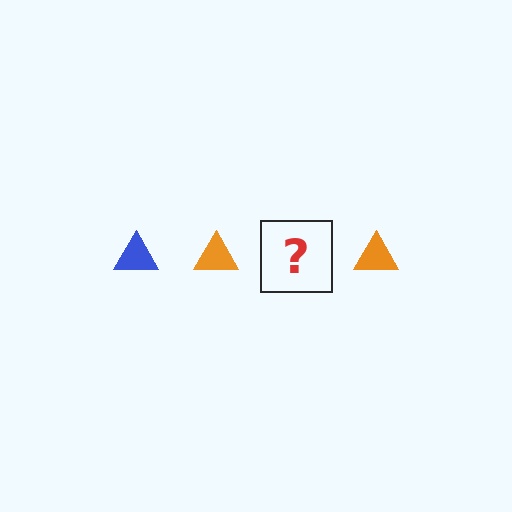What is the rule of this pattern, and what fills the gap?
The rule is that the pattern cycles through blue, orange triangles. The gap should be filled with a blue triangle.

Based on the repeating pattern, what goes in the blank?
The blank should be a blue triangle.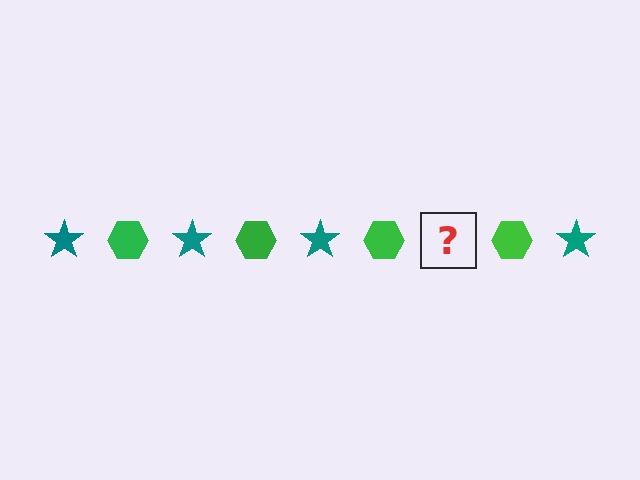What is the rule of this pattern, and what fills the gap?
The rule is that the pattern alternates between teal star and green hexagon. The gap should be filled with a teal star.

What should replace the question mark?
The question mark should be replaced with a teal star.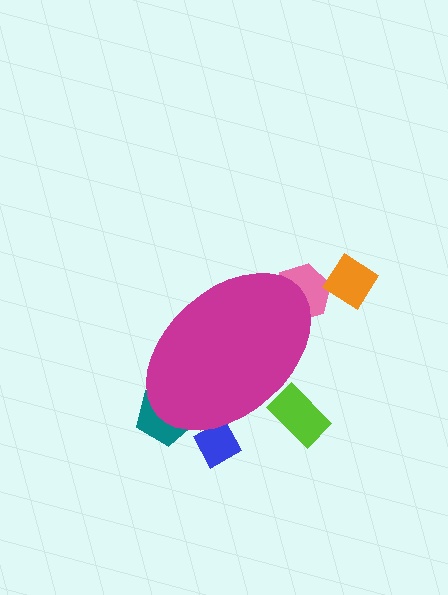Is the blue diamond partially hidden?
Yes, the blue diamond is partially hidden behind the magenta ellipse.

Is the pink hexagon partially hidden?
Yes, the pink hexagon is partially hidden behind the magenta ellipse.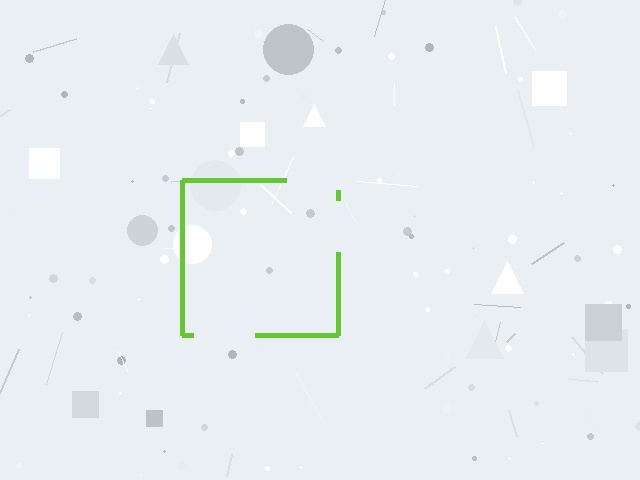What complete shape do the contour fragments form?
The contour fragments form a square.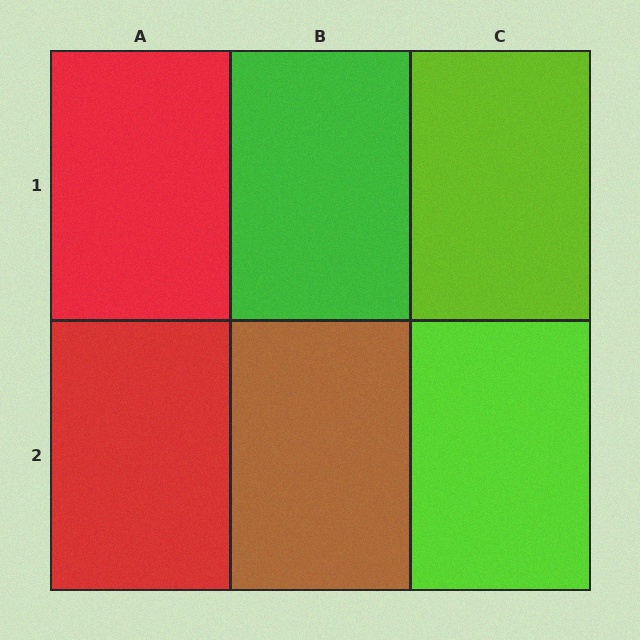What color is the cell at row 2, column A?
Red.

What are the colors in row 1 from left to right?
Red, green, lime.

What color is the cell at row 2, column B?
Brown.